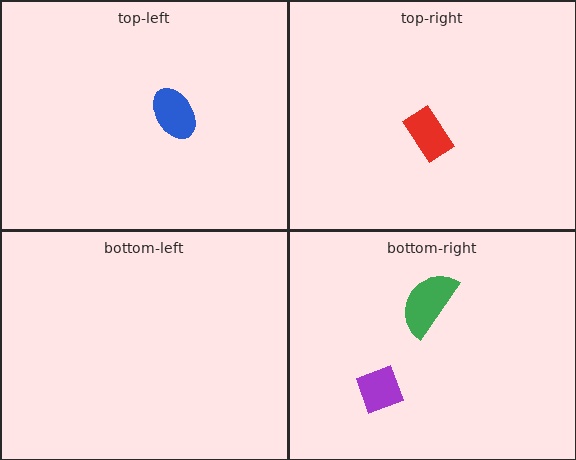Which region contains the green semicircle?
The bottom-right region.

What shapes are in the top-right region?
The red rectangle.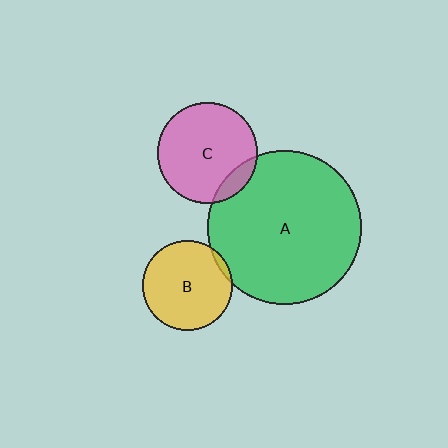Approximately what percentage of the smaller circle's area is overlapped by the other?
Approximately 10%.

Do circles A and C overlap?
Yes.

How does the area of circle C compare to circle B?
Approximately 1.2 times.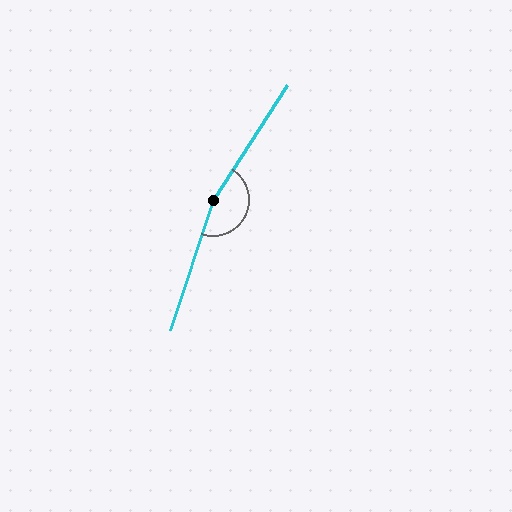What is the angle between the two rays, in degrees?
Approximately 166 degrees.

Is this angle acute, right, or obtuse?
It is obtuse.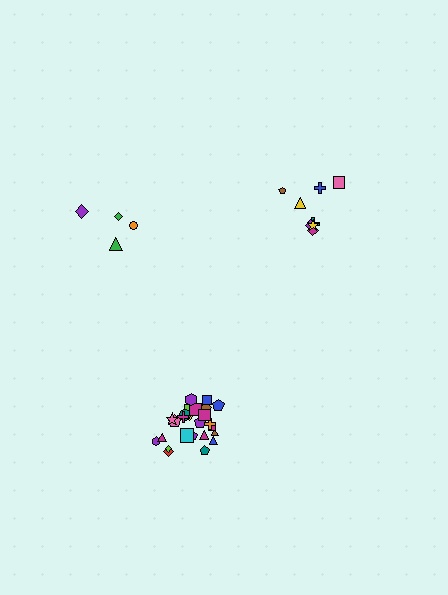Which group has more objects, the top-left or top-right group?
The top-right group.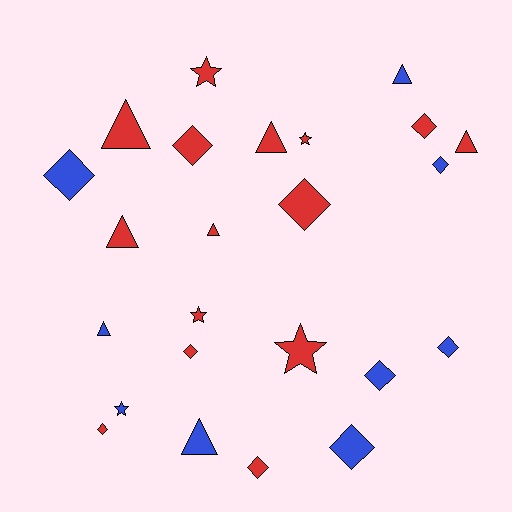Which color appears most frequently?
Red, with 15 objects.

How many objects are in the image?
There are 24 objects.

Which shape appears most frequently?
Diamond, with 11 objects.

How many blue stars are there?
There is 1 blue star.